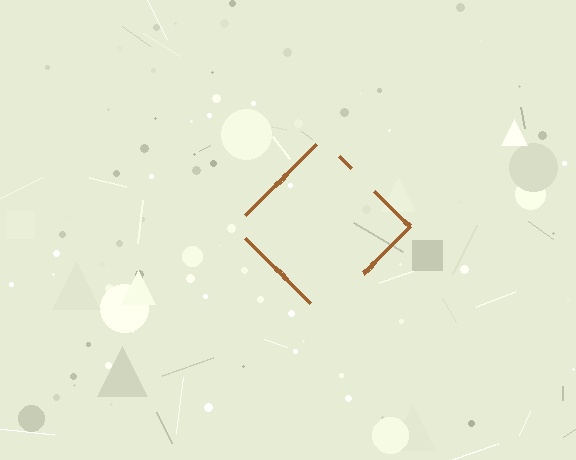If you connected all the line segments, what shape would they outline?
They would outline a diamond.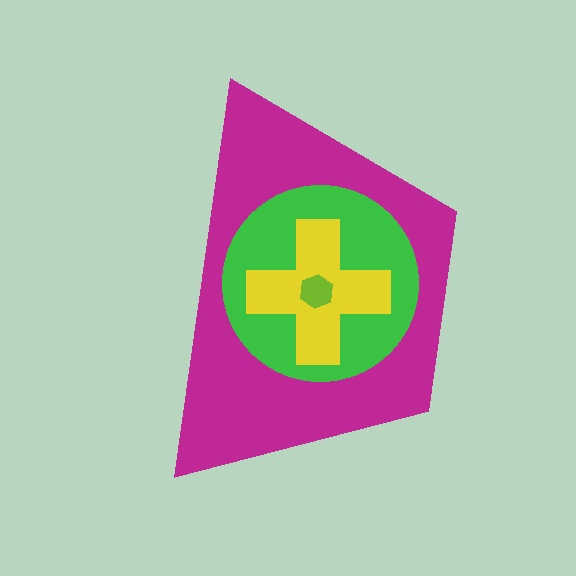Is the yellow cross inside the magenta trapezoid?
Yes.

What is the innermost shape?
The lime hexagon.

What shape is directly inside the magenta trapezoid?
The green circle.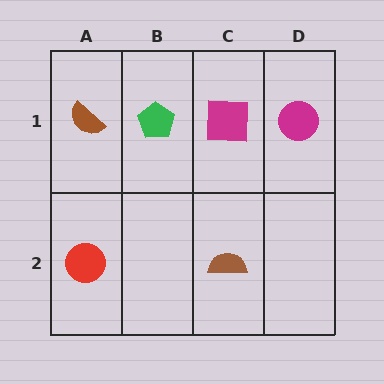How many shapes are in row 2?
2 shapes.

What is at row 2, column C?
A brown semicircle.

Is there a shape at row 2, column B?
No, that cell is empty.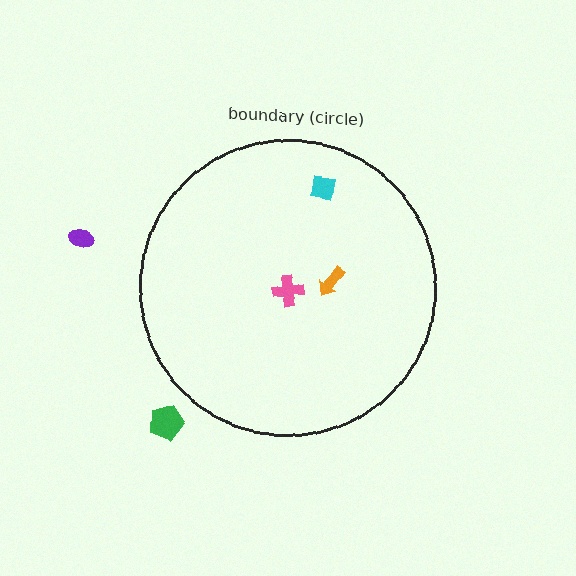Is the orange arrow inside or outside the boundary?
Inside.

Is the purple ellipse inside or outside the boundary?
Outside.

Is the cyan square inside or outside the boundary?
Inside.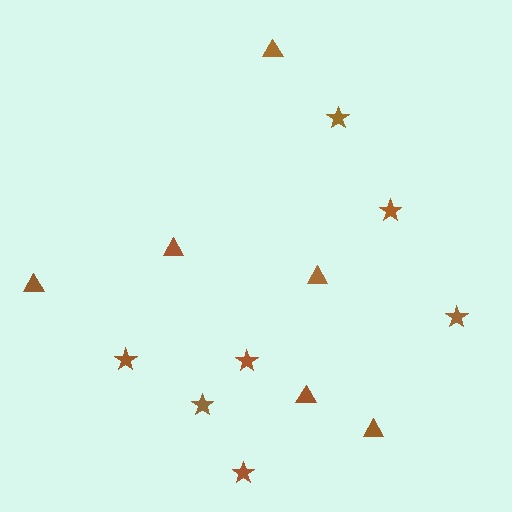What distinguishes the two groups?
There are 2 groups: one group of stars (7) and one group of triangles (6).